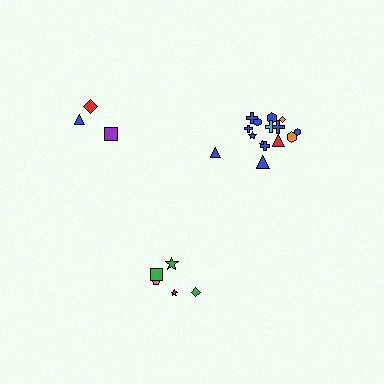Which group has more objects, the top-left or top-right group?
The top-right group.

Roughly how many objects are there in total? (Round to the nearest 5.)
Roughly 25 objects in total.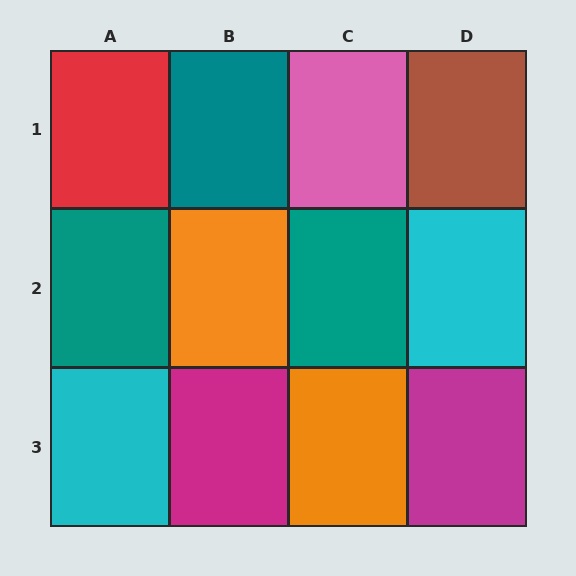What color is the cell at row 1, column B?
Teal.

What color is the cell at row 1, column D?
Brown.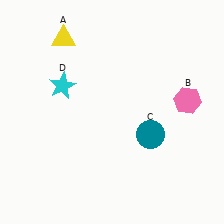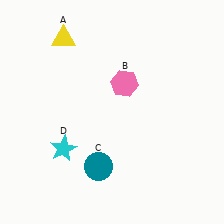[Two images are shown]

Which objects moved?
The objects that moved are: the pink hexagon (B), the teal circle (C), the cyan star (D).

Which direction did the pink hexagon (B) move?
The pink hexagon (B) moved left.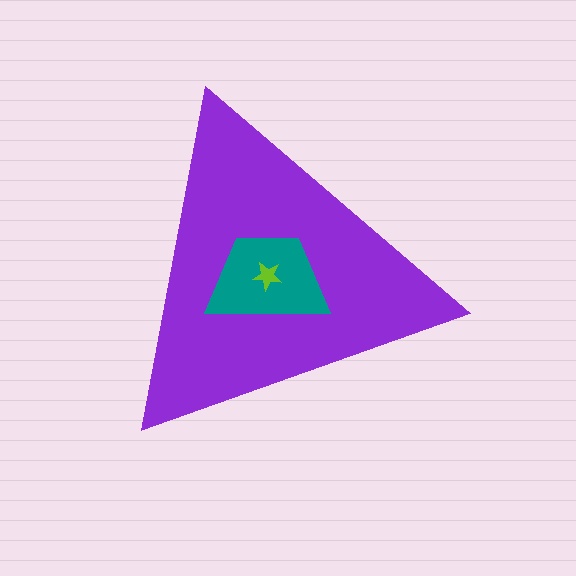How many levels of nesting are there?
3.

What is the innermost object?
The lime star.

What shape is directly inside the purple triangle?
The teal trapezoid.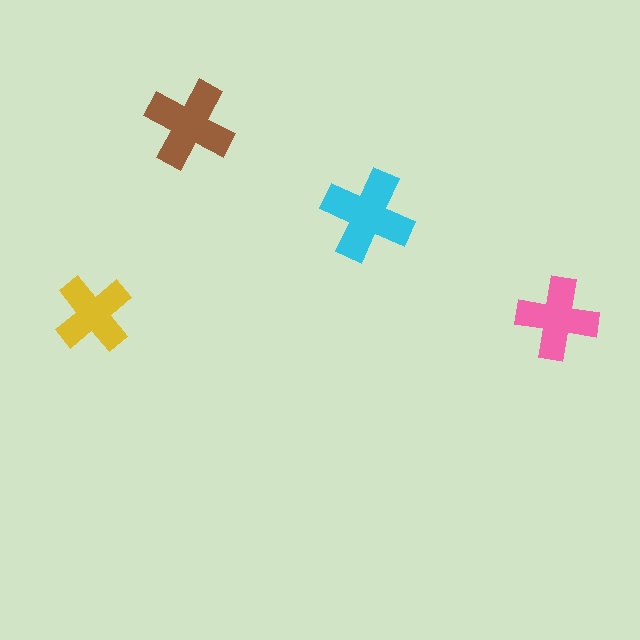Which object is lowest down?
The pink cross is bottommost.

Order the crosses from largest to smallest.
the cyan one, the brown one, the pink one, the yellow one.